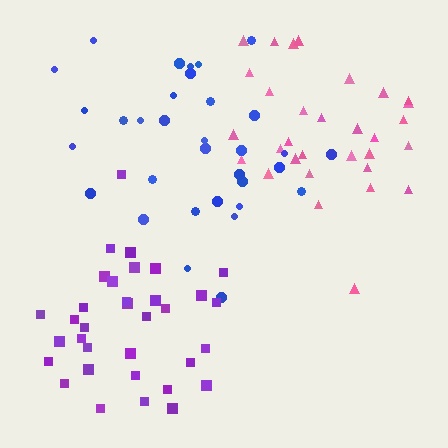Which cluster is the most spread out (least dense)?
Blue.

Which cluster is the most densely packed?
Pink.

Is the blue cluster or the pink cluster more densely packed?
Pink.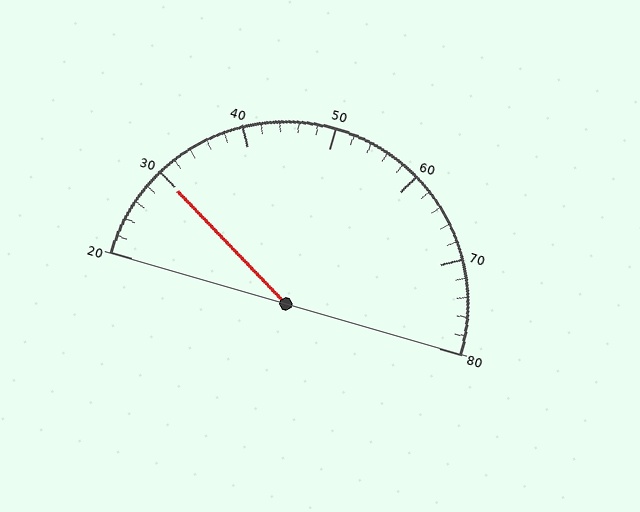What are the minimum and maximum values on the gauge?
The gauge ranges from 20 to 80.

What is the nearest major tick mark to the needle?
The nearest major tick mark is 30.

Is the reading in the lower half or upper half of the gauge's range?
The reading is in the lower half of the range (20 to 80).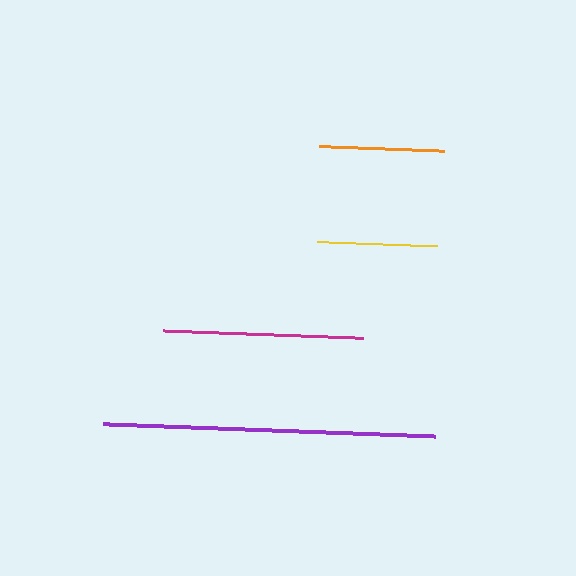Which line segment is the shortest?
The yellow line is the shortest at approximately 121 pixels.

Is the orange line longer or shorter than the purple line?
The purple line is longer than the orange line.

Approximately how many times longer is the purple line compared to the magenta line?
The purple line is approximately 1.7 times the length of the magenta line.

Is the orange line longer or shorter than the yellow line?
The orange line is longer than the yellow line.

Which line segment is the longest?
The purple line is the longest at approximately 333 pixels.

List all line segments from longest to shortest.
From longest to shortest: purple, magenta, orange, yellow.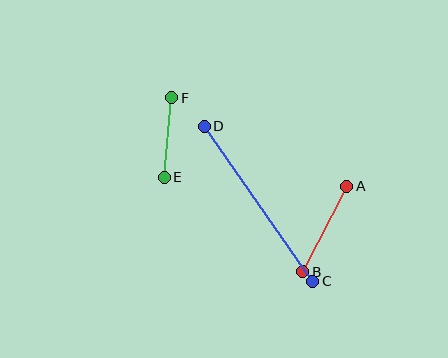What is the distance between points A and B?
The distance is approximately 96 pixels.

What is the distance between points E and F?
The distance is approximately 80 pixels.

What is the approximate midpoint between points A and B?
The midpoint is at approximately (325, 229) pixels.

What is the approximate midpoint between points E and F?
The midpoint is at approximately (168, 138) pixels.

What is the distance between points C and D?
The distance is approximately 189 pixels.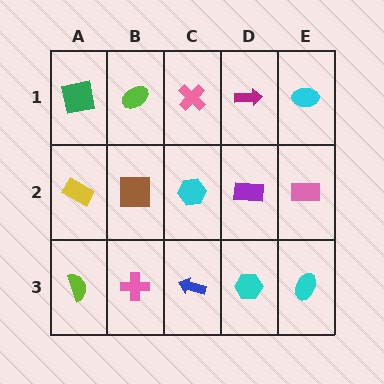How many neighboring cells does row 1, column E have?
2.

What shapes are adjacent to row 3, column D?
A purple rectangle (row 2, column D), a blue arrow (row 3, column C), a cyan ellipse (row 3, column E).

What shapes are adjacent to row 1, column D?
A purple rectangle (row 2, column D), a pink cross (row 1, column C), a cyan ellipse (row 1, column E).